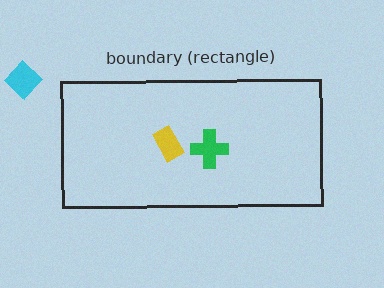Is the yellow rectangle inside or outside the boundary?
Inside.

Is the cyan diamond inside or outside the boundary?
Outside.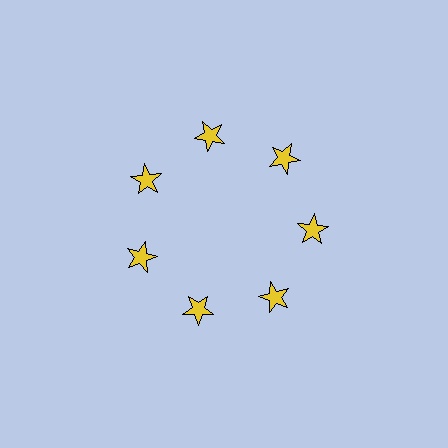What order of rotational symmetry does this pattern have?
This pattern has 7-fold rotational symmetry.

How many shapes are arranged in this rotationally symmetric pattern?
There are 7 shapes, arranged in 7 groups of 1.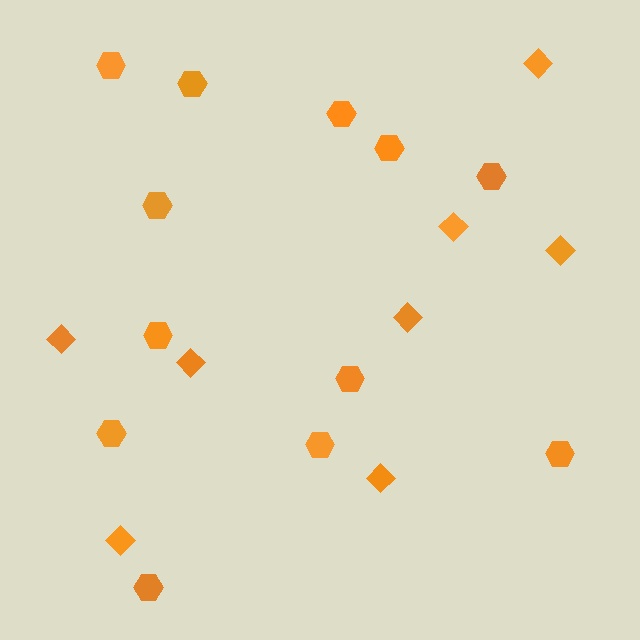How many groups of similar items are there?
There are 2 groups: one group of hexagons (12) and one group of diamonds (8).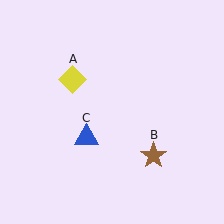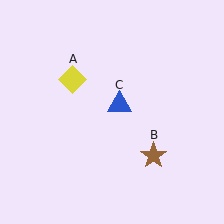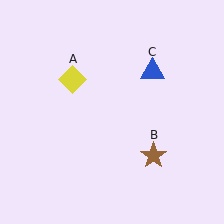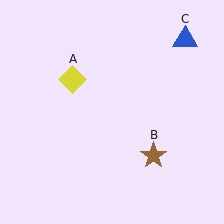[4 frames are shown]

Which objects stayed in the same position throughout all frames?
Yellow diamond (object A) and brown star (object B) remained stationary.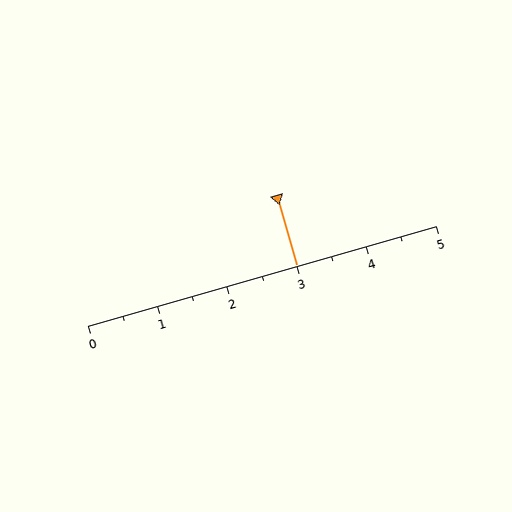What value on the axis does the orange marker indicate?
The marker indicates approximately 3.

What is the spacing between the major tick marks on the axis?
The major ticks are spaced 1 apart.